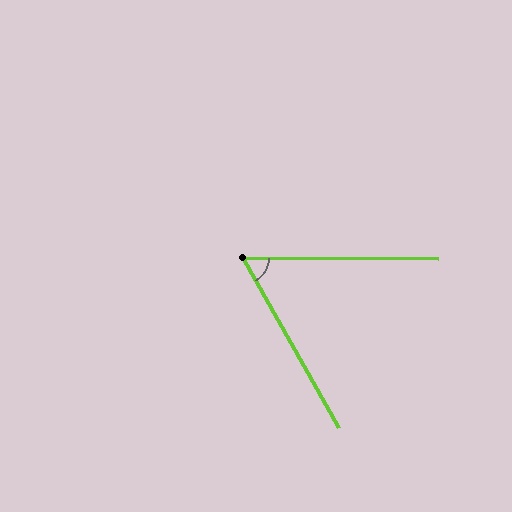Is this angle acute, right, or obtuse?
It is acute.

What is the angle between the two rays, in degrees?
Approximately 60 degrees.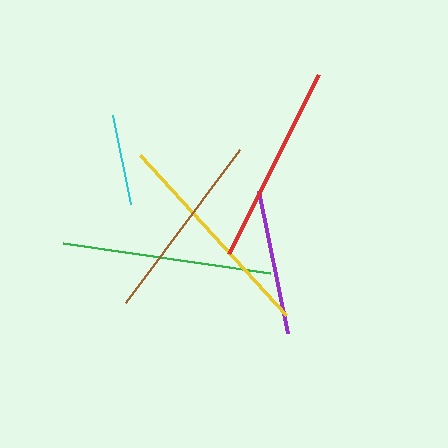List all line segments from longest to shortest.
From longest to shortest: yellow, green, red, brown, purple, cyan.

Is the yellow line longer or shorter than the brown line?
The yellow line is longer than the brown line.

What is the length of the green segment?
The green segment is approximately 209 pixels long.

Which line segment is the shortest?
The cyan line is the shortest at approximately 90 pixels.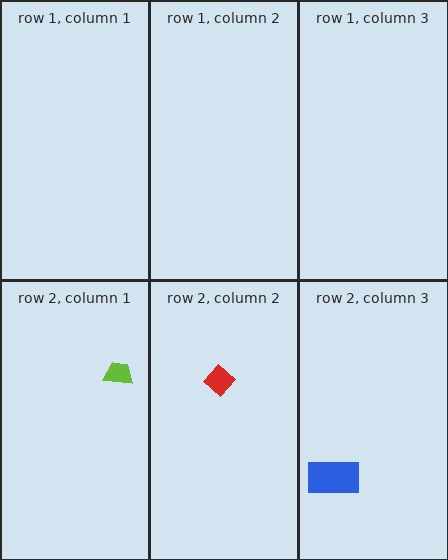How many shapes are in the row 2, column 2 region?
1.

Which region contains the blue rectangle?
The row 2, column 3 region.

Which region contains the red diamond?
The row 2, column 2 region.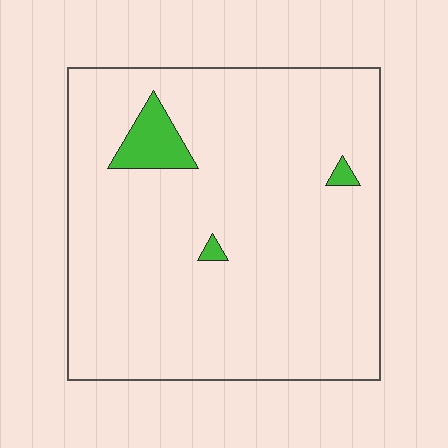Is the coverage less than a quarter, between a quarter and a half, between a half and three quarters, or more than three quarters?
Less than a quarter.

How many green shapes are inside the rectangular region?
3.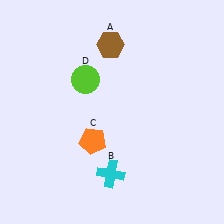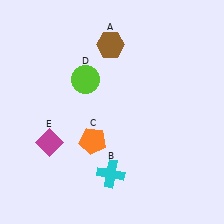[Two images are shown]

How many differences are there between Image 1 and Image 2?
There is 1 difference between the two images.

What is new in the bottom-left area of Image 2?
A magenta diamond (E) was added in the bottom-left area of Image 2.